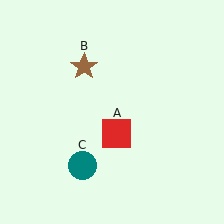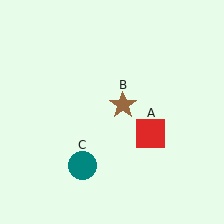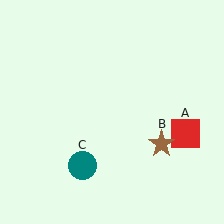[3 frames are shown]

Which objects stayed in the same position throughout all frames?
Teal circle (object C) remained stationary.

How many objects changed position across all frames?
2 objects changed position: red square (object A), brown star (object B).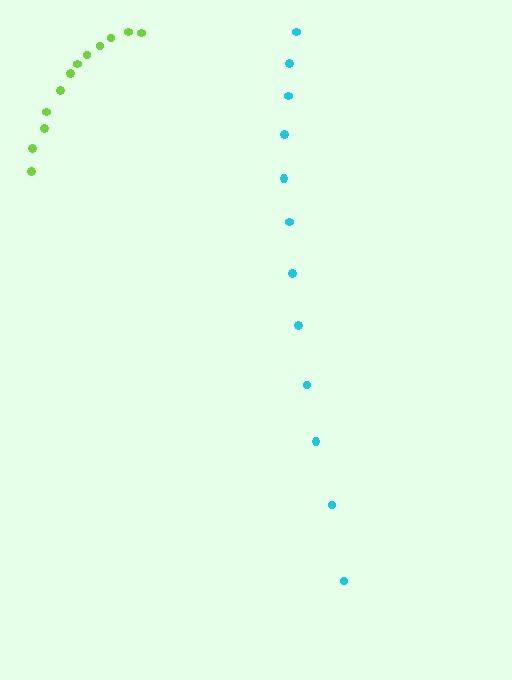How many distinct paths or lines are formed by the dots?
There are 2 distinct paths.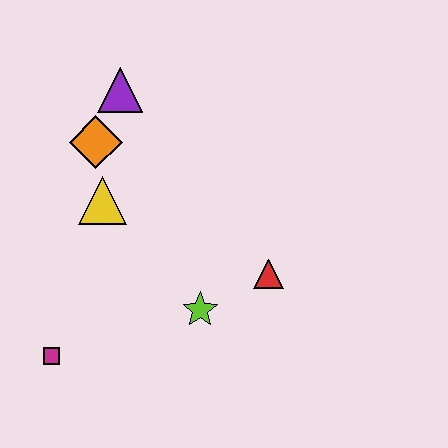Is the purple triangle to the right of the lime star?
No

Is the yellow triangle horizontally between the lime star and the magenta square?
Yes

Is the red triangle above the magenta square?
Yes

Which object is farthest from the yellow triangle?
The red triangle is farthest from the yellow triangle.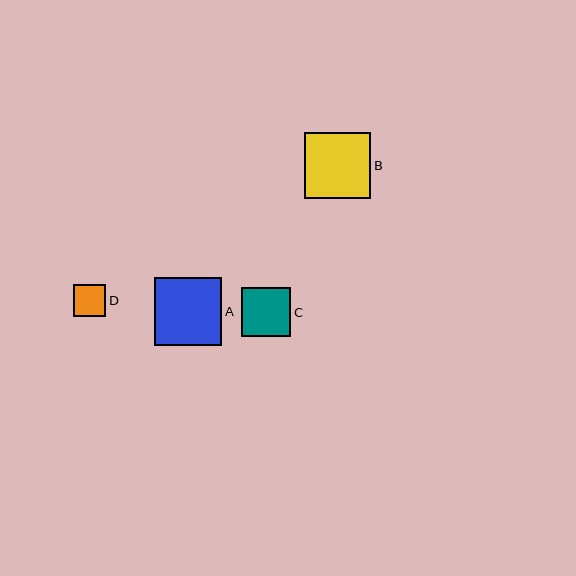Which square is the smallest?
Square D is the smallest with a size of approximately 32 pixels.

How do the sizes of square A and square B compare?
Square A and square B are approximately the same size.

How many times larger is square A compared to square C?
Square A is approximately 1.4 times the size of square C.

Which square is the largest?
Square A is the largest with a size of approximately 68 pixels.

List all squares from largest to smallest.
From largest to smallest: A, B, C, D.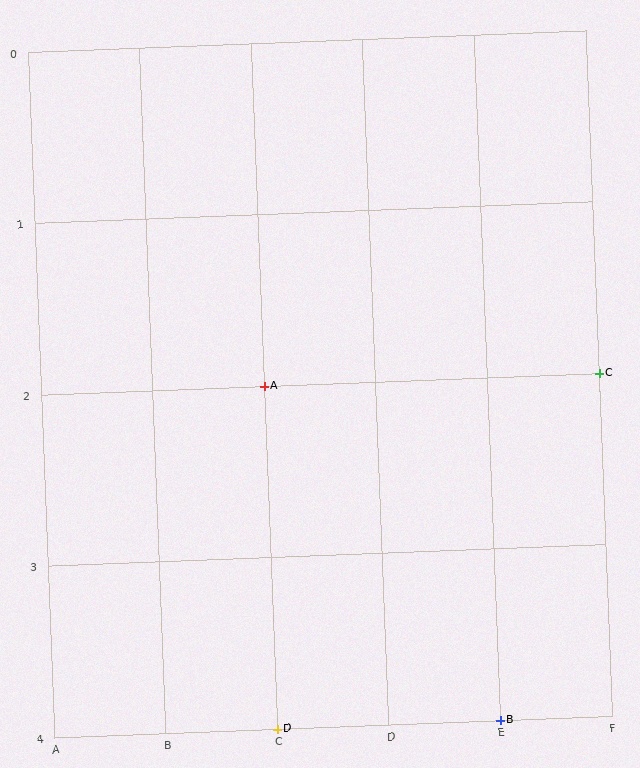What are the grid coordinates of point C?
Point C is at grid coordinates (F, 2).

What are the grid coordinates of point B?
Point B is at grid coordinates (E, 4).